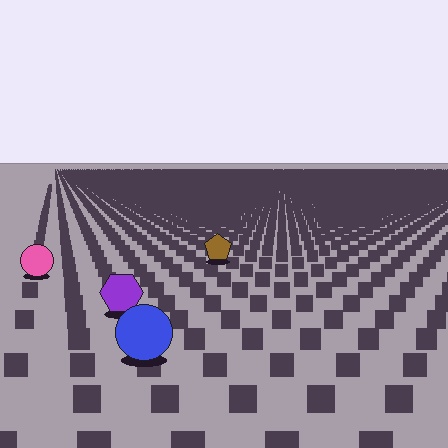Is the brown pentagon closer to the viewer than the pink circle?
No. The pink circle is closer — you can tell from the texture gradient: the ground texture is coarser near it.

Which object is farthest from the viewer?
The brown pentagon is farthest from the viewer. It appears smaller and the ground texture around it is denser.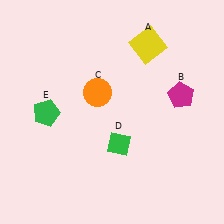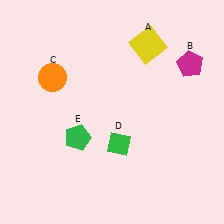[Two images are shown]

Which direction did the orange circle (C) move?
The orange circle (C) moved left.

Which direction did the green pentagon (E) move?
The green pentagon (E) moved right.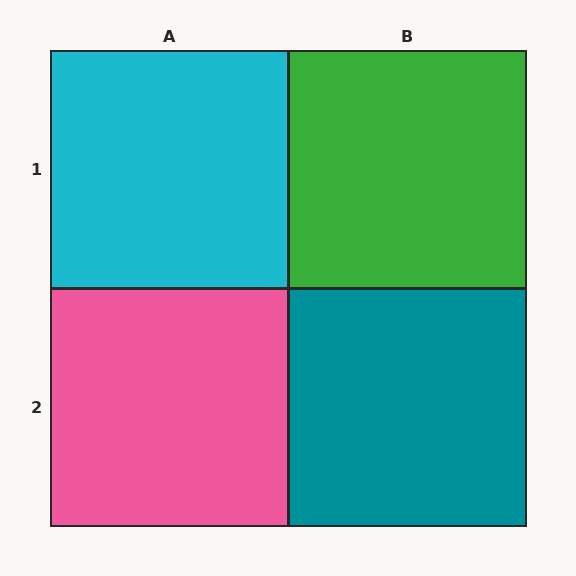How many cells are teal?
1 cell is teal.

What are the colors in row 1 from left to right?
Cyan, green.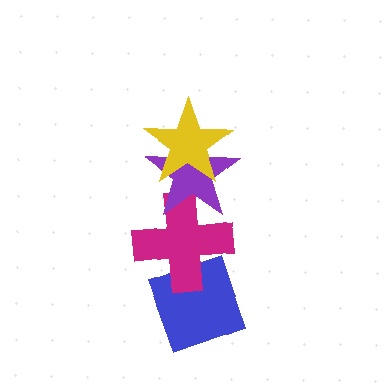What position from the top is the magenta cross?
The magenta cross is 3rd from the top.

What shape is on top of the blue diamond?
The magenta cross is on top of the blue diamond.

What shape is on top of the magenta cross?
The purple star is on top of the magenta cross.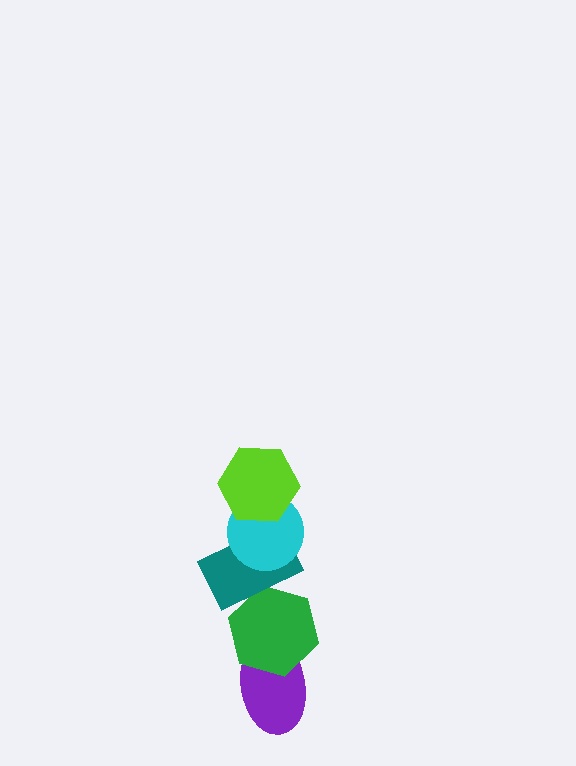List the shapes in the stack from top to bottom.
From top to bottom: the lime hexagon, the cyan circle, the teal rectangle, the green hexagon, the purple ellipse.